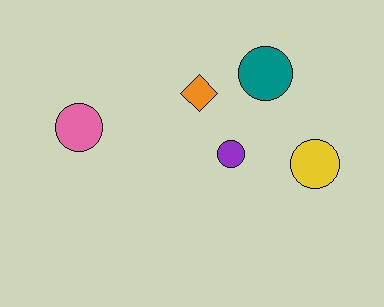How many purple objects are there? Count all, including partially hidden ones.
There is 1 purple object.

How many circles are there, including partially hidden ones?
There are 4 circles.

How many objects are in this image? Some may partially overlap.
There are 5 objects.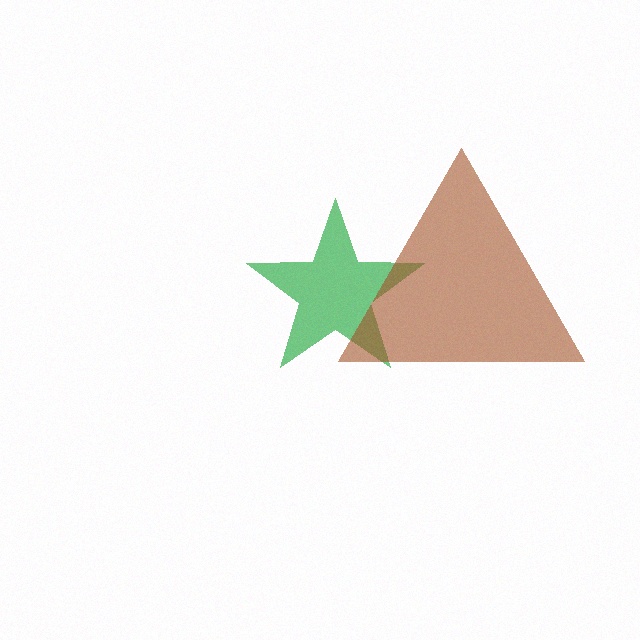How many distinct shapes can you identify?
There are 2 distinct shapes: a green star, a brown triangle.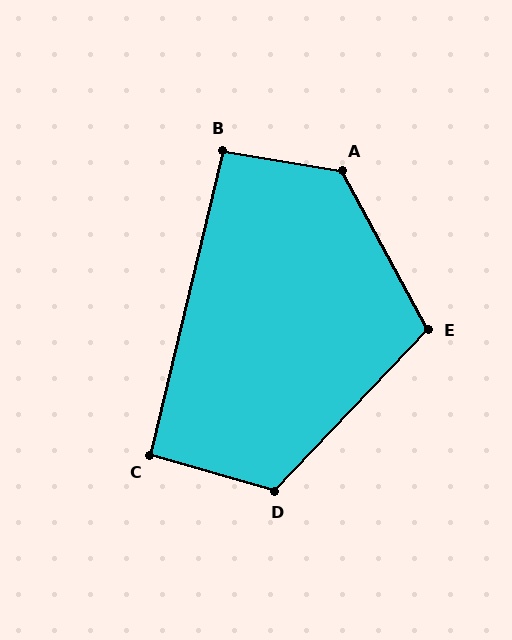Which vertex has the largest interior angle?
A, at approximately 128 degrees.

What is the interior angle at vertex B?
Approximately 94 degrees (approximately right).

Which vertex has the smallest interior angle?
C, at approximately 92 degrees.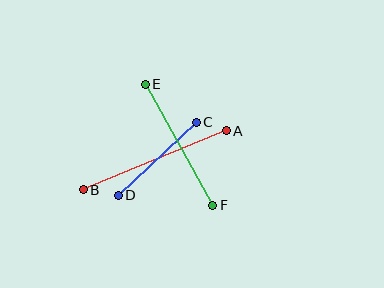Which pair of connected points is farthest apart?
Points A and B are farthest apart.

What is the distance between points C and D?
The distance is approximately 107 pixels.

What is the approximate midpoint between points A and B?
The midpoint is at approximately (155, 160) pixels.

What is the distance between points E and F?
The distance is approximately 138 pixels.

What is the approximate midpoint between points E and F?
The midpoint is at approximately (179, 145) pixels.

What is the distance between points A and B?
The distance is approximately 155 pixels.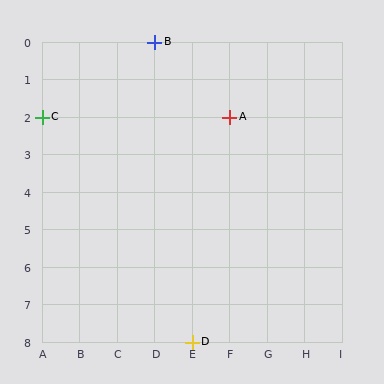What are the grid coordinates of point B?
Point B is at grid coordinates (D, 0).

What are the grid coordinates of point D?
Point D is at grid coordinates (E, 8).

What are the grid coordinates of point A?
Point A is at grid coordinates (F, 2).